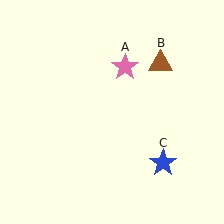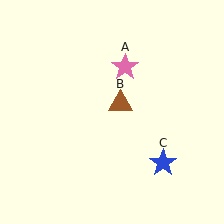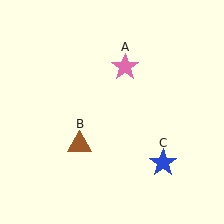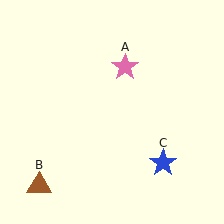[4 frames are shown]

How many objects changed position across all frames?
1 object changed position: brown triangle (object B).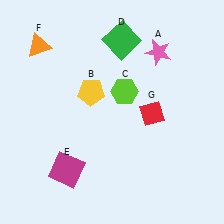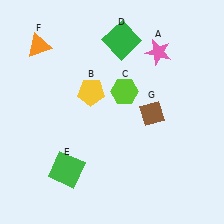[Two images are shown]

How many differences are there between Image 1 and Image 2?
There are 2 differences between the two images.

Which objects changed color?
E changed from magenta to green. G changed from red to brown.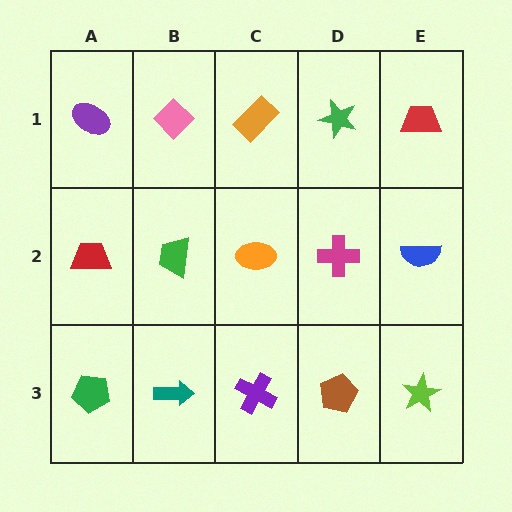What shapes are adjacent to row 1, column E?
A blue semicircle (row 2, column E), a green star (row 1, column D).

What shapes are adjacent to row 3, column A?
A red trapezoid (row 2, column A), a teal arrow (row 3, column B).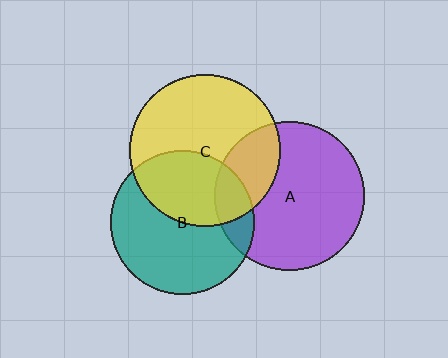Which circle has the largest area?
Circle C (yellow).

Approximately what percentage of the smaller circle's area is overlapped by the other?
Approximately 40%.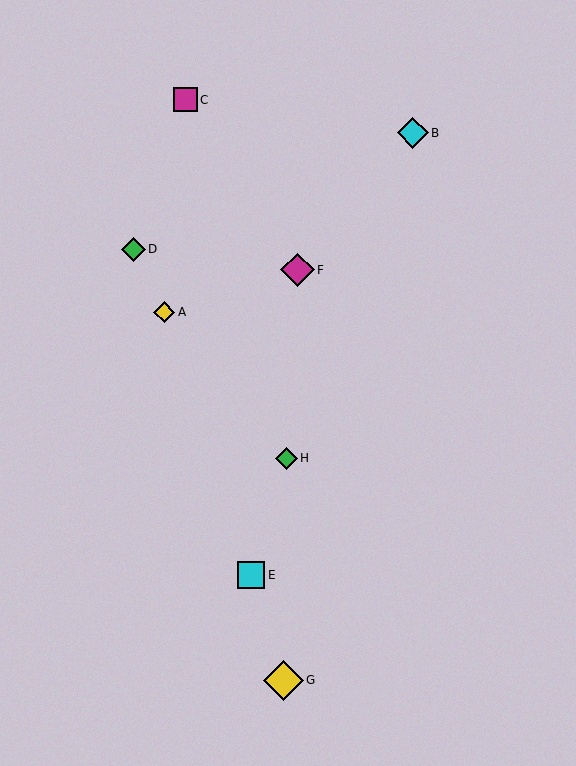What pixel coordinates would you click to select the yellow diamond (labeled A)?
Click at (164, 312) to select the yellow diamond A.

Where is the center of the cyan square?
The center of the cyan square is at (251, 575).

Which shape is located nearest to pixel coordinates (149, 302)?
The yellow diamond (labeled A) at (164, 312) is nearest to that location.